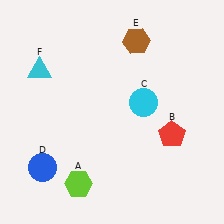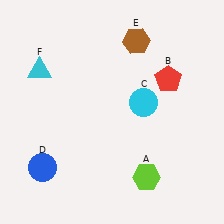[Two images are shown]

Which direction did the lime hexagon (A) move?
The lime hexagon (A) moved right.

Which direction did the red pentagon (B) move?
The red pentagon (B) moved up.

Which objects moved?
The objects that moved are: the lime hexagon (A), the red pentagon (B).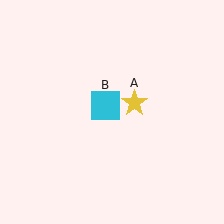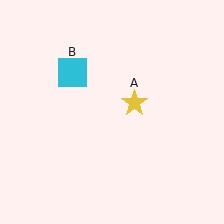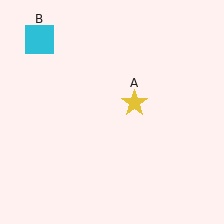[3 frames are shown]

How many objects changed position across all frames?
1 object changed position: cyan square (object B).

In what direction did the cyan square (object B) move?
The cyan square (object B) moved up and to the left.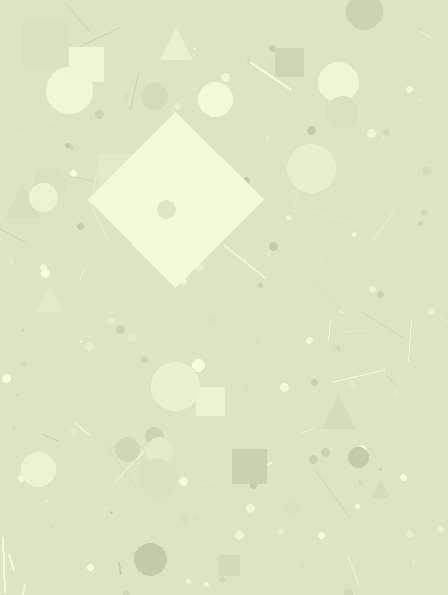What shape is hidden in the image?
A diamond is hidden in the image.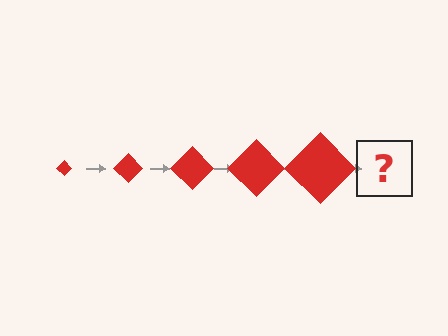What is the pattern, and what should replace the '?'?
The pattern is that the diamond gets progressively larger each step. The '?' should be a red diamond, larger than the previous one.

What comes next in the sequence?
The next element should be a red diamond, larger than the previous one.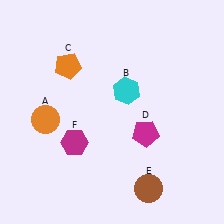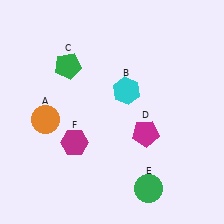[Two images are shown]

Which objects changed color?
C changed from orange to green. E changed from brown to green.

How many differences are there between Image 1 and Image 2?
There are 2 differences between the two images.